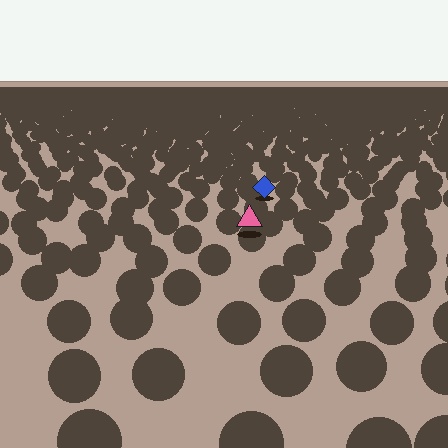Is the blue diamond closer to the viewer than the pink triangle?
No. The pink triangle is closer — you can tell from the texture gradient: the ground texture is coarser near it.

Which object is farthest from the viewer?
The blue diamond is farthest from the viewer. It appears smaller and the ground texture around it is denser.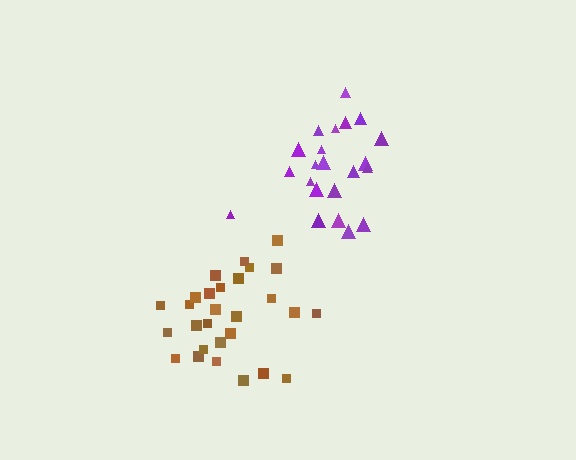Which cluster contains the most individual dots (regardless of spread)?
Brown (28).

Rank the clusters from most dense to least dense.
brown, purple.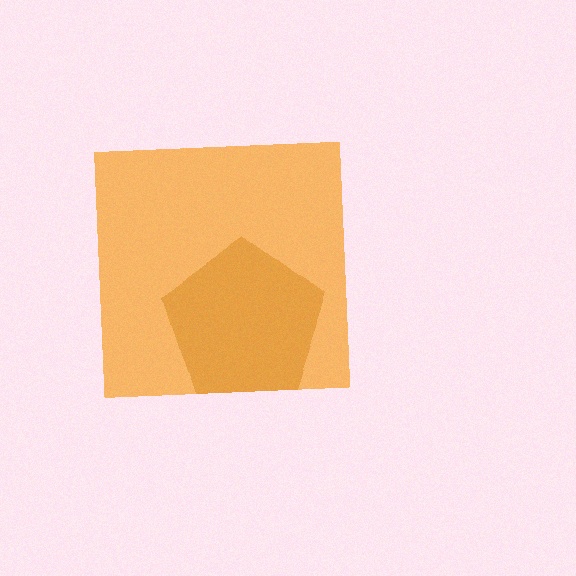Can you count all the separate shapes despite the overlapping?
Yes, there are 2 separate shapes.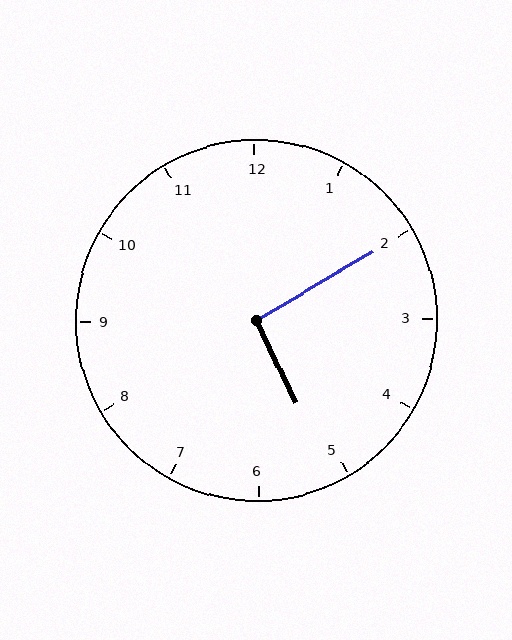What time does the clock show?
5:10.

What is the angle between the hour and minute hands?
Approximately 95 degrees.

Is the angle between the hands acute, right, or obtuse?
It is right.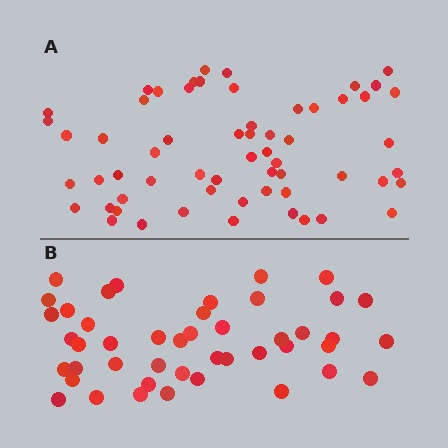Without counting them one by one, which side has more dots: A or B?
Region A (the top region) has more dots.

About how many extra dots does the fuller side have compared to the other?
Region A has approximately 15 more dots than region B.